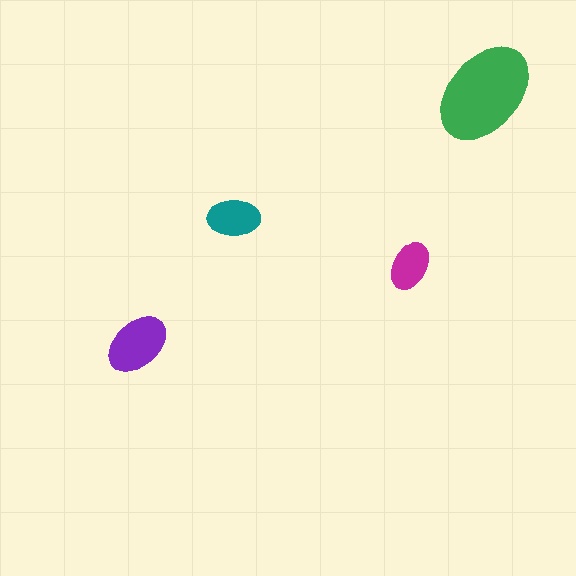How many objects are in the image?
There are 4 objects in the image.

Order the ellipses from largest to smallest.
the green one, the purple one, the teal one, the magenta one.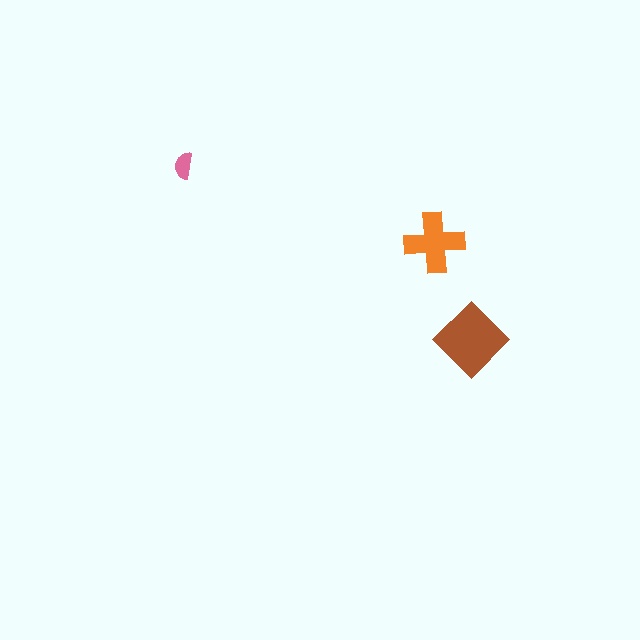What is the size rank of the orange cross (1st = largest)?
2nd.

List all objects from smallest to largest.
The pink semicircle, the orange cross, the brown diamond.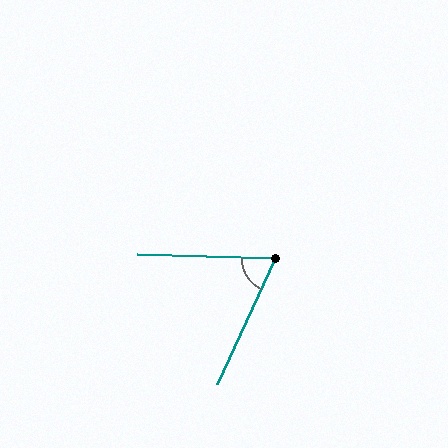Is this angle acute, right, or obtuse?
It is acute.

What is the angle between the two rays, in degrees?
Approximately 67 degrees.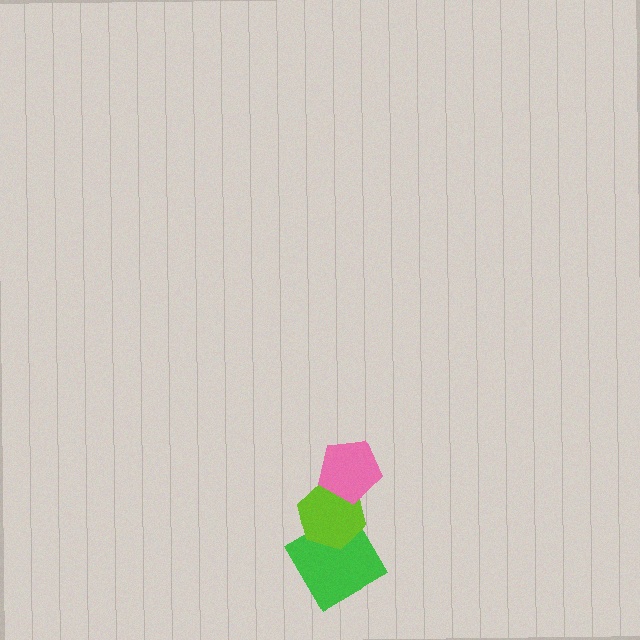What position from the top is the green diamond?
The green diamond is 3rd from the top.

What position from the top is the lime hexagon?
The lime hexagon is 2nd from the top.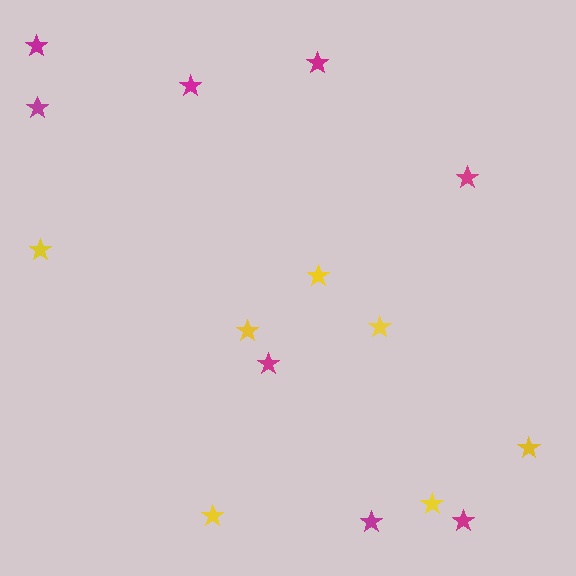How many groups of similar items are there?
There are 2 groups: one group of magenta stars (8) and one group of yellow stars (7).